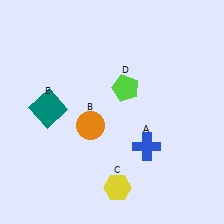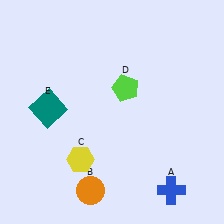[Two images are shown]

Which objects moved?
The objects that moved are: the blue cross (A), the orange circle (B), the yellow hexagon (C).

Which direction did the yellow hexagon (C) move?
The yellow hexagon (C) moved left.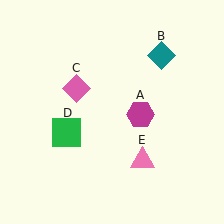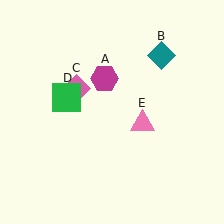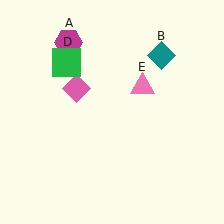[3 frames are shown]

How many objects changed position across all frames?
3 objects changed position: magenta hexagon (object A), green square (object D), pink triangle (object E).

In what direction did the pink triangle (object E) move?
The pink triangle (object E) moved up.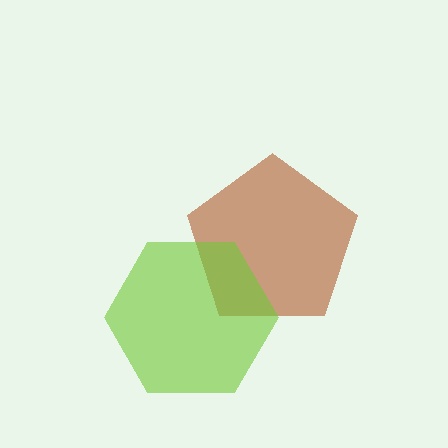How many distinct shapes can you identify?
There are 2 distinct shapes: a brown pentagon, a lime hexagon.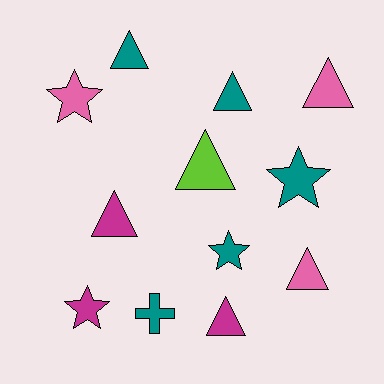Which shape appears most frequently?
Triangle, with 7 objects.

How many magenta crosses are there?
There are no magenta crosses.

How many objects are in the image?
There are 12 objects.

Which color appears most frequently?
Teal, with 5 objects.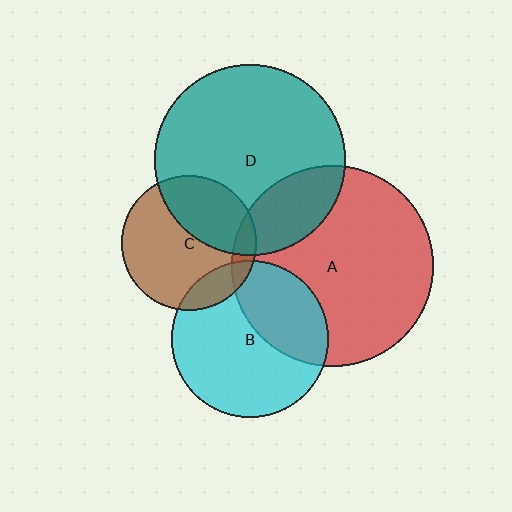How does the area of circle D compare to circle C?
Approximately 2.0 times.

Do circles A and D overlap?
Yes.